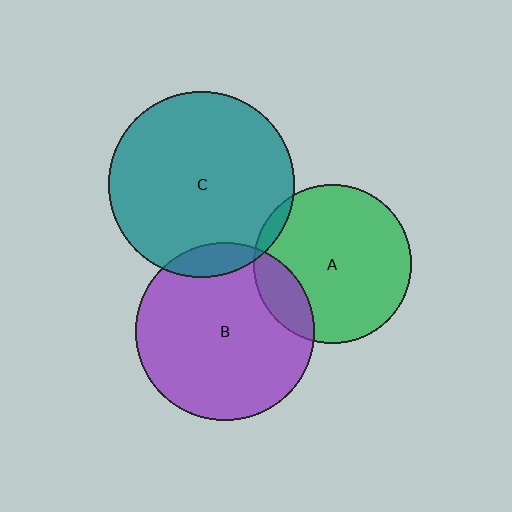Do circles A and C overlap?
Yes.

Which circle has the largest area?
Circle C (teal).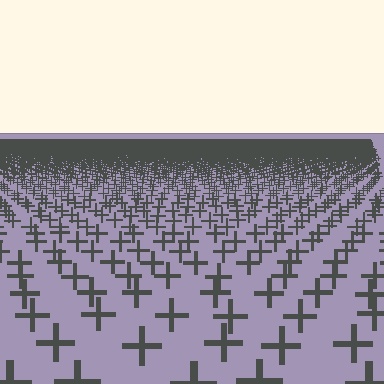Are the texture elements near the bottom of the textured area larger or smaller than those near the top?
Larger. Near the bottom, elements are closer to the viewer and appear at a bigger on-screen size.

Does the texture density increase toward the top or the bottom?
Density increases toward the top.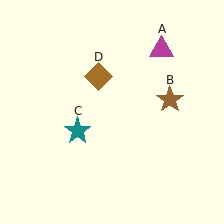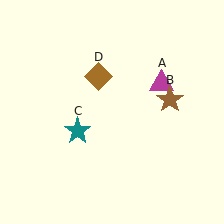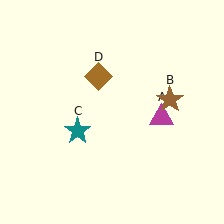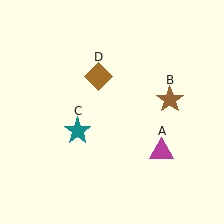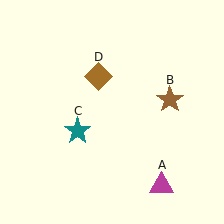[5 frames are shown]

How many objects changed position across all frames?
1 object changed position: magenta triangle (object A).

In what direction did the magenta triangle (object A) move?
The magenta triangle (object A) moved down.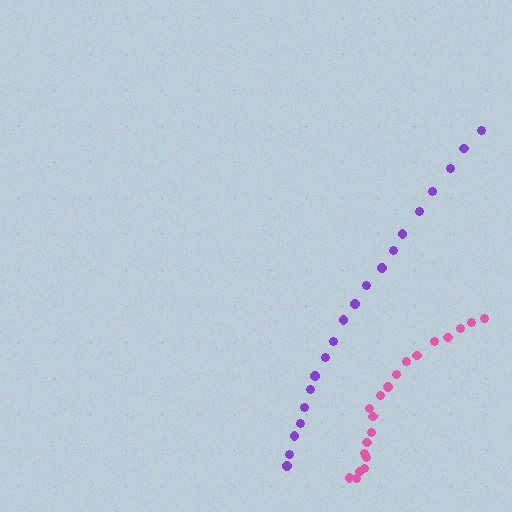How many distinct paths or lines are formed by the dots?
There are 2 distinct paths.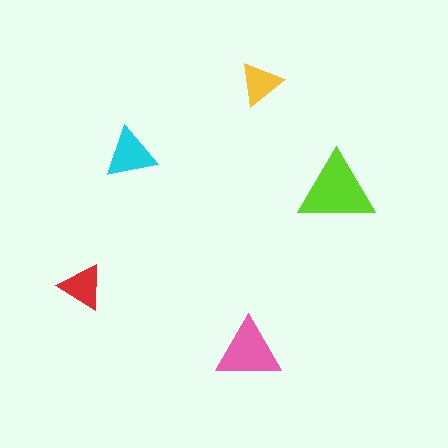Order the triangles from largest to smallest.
the lime one, the pink one, the cyan one, the red one, the yellow one.